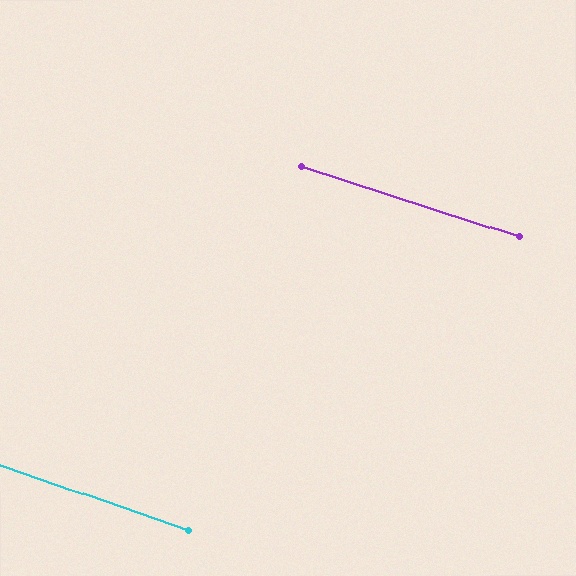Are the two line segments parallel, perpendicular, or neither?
Parallel — their directions differ by only 1.6°.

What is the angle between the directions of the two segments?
Approximately 2 degrees.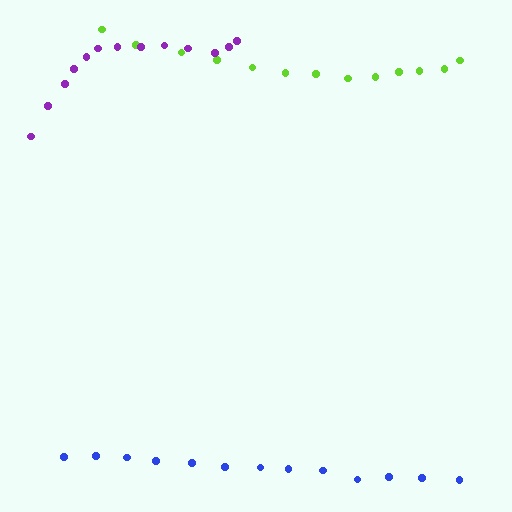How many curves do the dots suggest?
There are 3 distinct paths.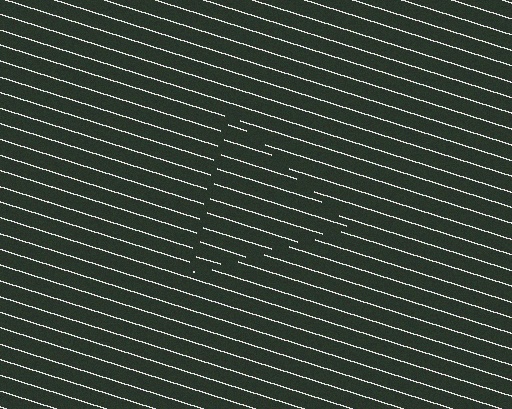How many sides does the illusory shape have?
3 sides — the line-ends trace a triangle.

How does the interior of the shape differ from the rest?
The interior of the shape contains the same grating, shifted by half a period — the contour is defined by the phase discontinuity where line-ends from the inner and outer gratings abut.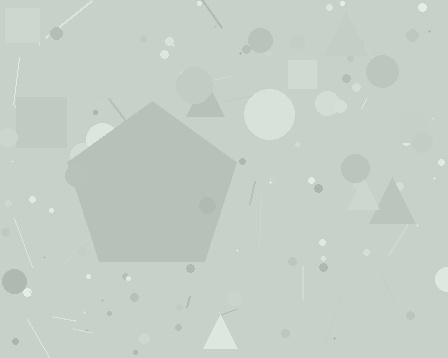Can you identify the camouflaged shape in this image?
The camouflaged shape is a pentagon.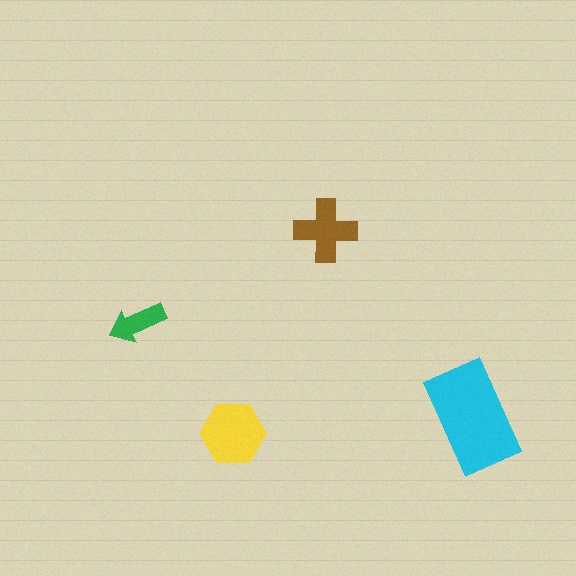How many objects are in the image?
There are 4 objects in the image.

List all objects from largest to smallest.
The cyan rectangle, the yellow hexagon, the brown cross, the green arrow.